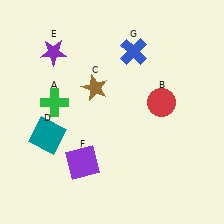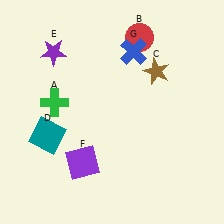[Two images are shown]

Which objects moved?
The objects that moved are: the red circle (B), the brown star (C).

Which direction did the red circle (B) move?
The red circle (B) moved up.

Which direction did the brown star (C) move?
The brown star (C) moved right.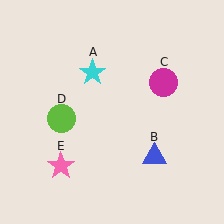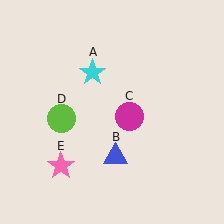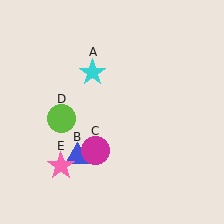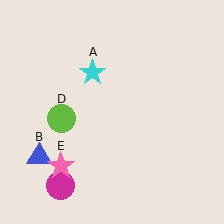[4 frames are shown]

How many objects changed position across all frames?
2 objects changed position: blue triangle (object B), magenta circle (object C).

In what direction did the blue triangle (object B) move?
The blue triangle (object B) moved left.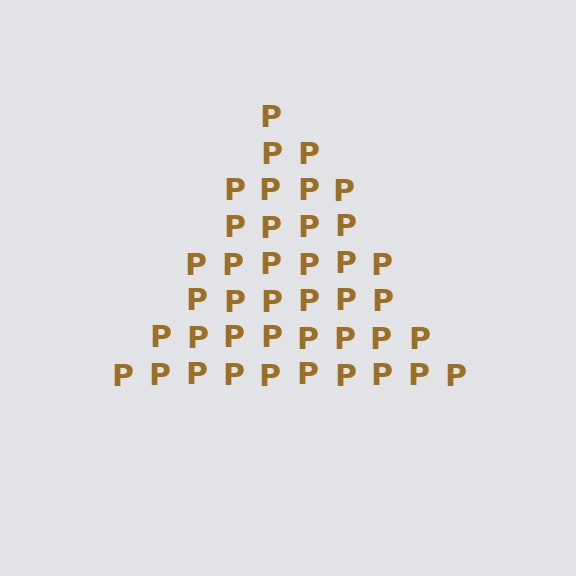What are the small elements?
The small elements are letter P's.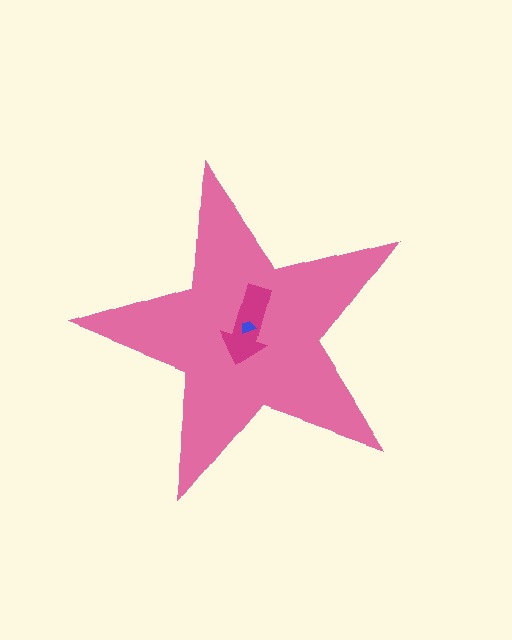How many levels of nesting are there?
3.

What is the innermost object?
The blue trapezoid.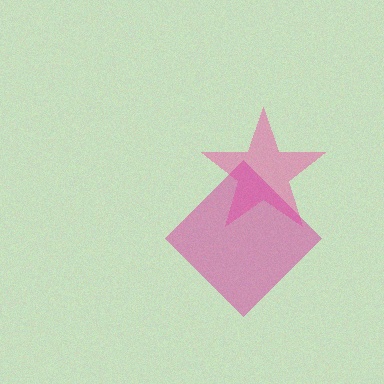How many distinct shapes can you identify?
There are 2 distinct shapes: a pink star, a magenta diamond.